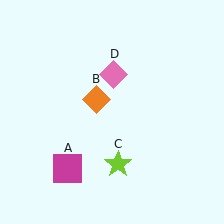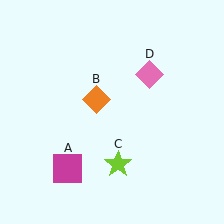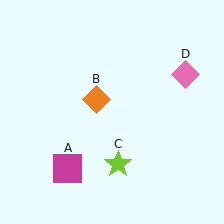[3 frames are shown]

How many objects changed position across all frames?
1 object changed position: pink diamond (object D).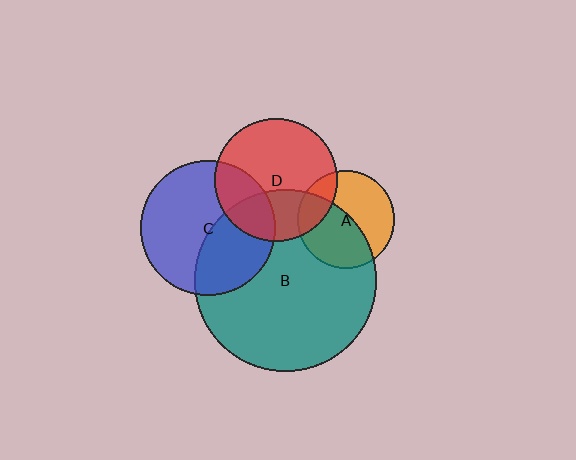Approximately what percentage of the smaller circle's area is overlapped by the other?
Approximately 50%.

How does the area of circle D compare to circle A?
Approximately 1.6 times.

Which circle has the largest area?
Circle B (teal).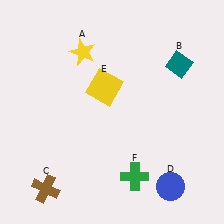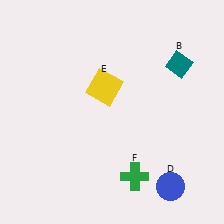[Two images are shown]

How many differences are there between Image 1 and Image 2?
There are 2 differences between the two images.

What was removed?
The yellow star (A), the brown cross (C) were removed in Image 2.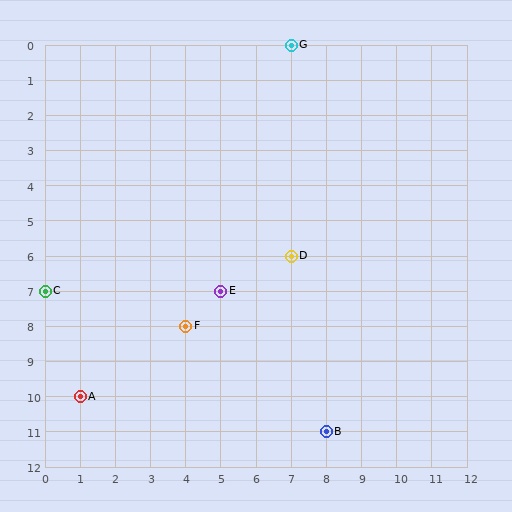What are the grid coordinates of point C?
Point C is at grid coordinates (0, 7).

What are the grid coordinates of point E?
Point E is at grid coordinates (5, 7).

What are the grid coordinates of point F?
Point F is at grid coordinates (4, 8).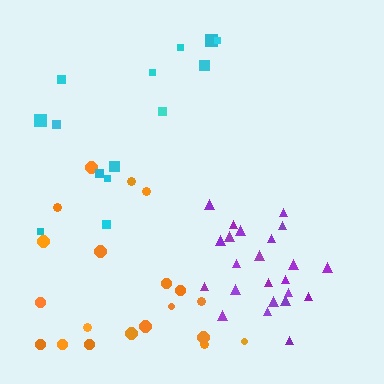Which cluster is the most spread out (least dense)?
Cyan.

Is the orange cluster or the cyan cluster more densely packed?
Orange.